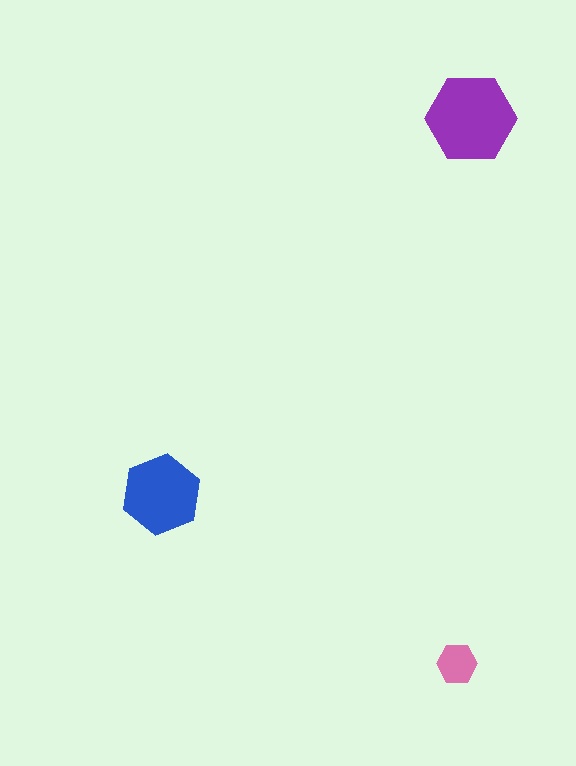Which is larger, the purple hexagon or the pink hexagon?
The purple one.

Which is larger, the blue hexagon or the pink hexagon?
The blue one.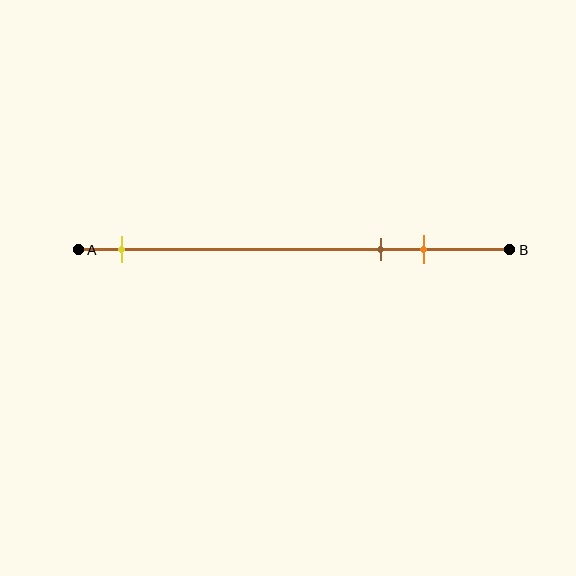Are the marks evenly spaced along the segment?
No, the marks are not evenly spaced.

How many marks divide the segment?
There are 3 marks dividing the segment.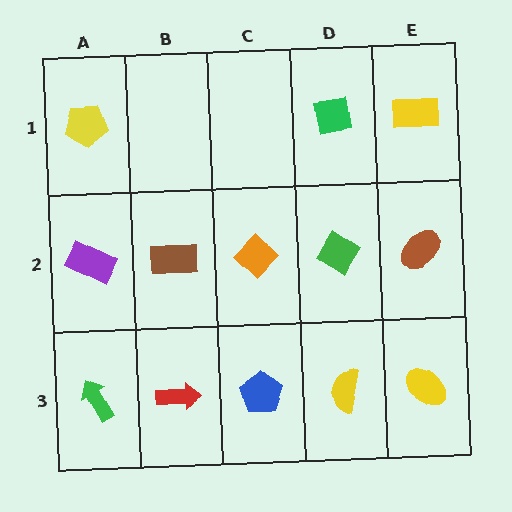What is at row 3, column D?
A yellow semicircle.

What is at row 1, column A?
A yellow pentagon.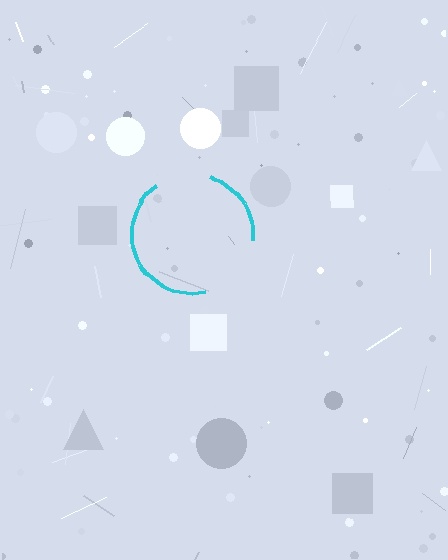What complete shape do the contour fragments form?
The contour fragments form a circle.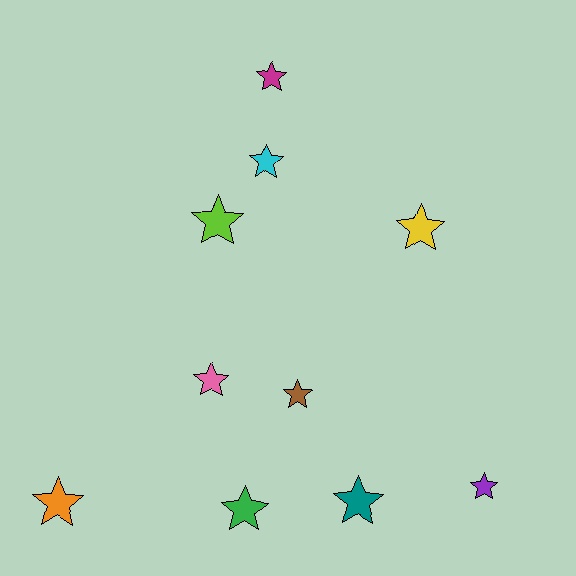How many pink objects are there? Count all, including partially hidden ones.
There is 1 pink object.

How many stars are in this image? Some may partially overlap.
There are 10 stars.